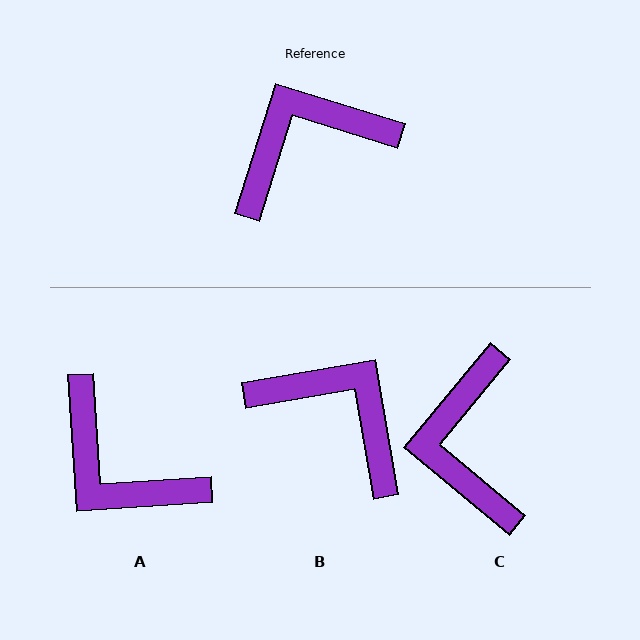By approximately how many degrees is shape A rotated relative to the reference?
Approximately 111 degrees counter-clockwise.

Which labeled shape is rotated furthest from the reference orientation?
A, about 111 degrees away.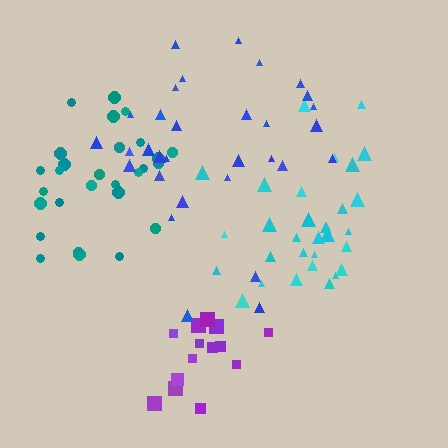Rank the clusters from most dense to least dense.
teal, cyan, purple, blue.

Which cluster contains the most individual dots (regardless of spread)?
Cyan (32).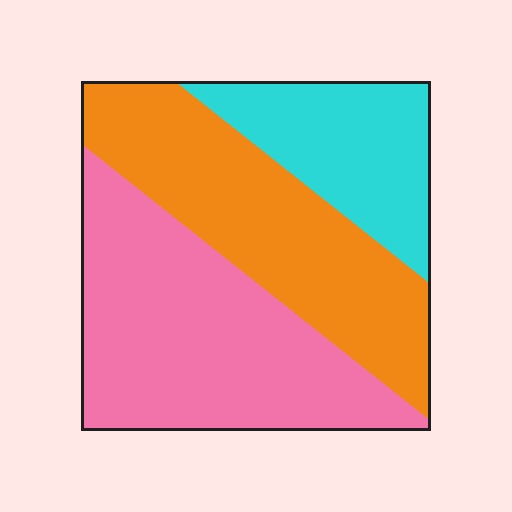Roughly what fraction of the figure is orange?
Orange takes up between a third and a half of the figure.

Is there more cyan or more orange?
Orange.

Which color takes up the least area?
Cyan, at roughly 20%.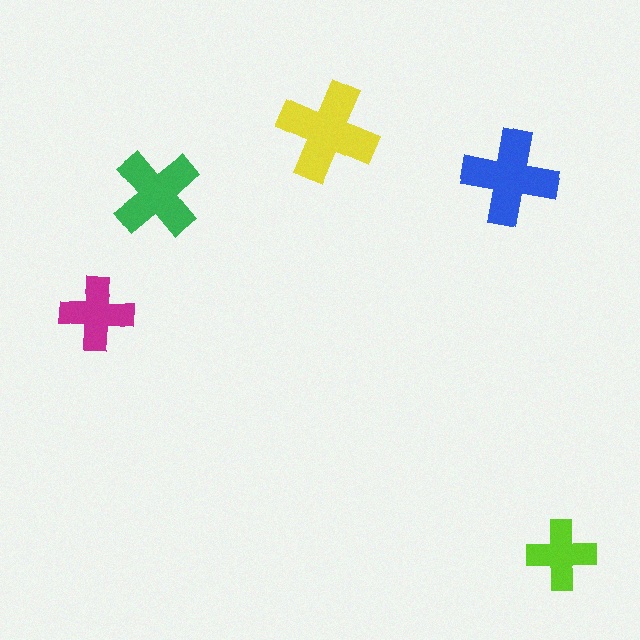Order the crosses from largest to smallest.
the yellow one, the blue one, the green one, the magenta one, the lime one.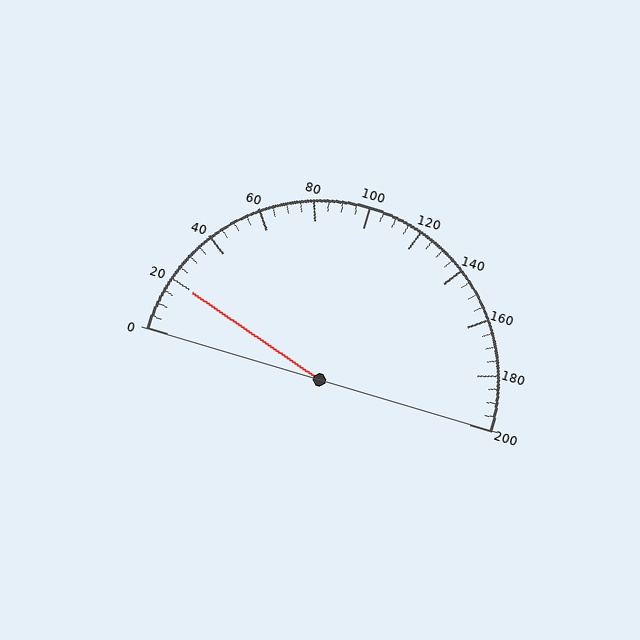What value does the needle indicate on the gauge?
The needle indicates approximately 20.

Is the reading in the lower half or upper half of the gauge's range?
The reading is in the lower half of the range (0 to 200).